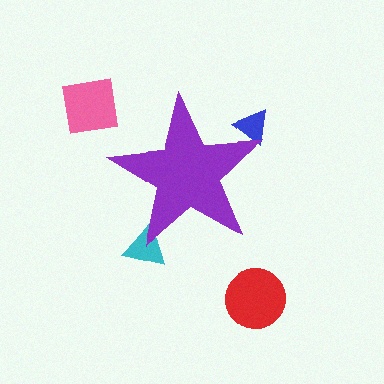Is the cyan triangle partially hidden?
Yes, the cyan triangle is partially hidden behind the purple star.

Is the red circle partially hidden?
No, the red circle is fully visible.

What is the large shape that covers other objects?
A purple star.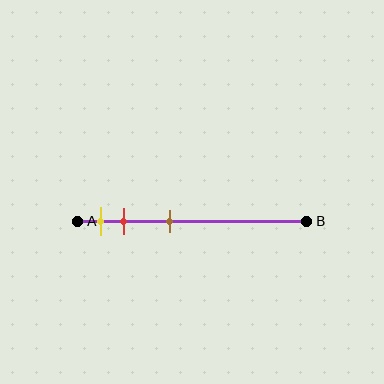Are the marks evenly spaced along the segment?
No, the marks are not evenly spaced.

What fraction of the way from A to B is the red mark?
The red mark is approximately 20% (0.2) of the way from A to B.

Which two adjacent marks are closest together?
The yellow and red marks are the closest adjacent pair.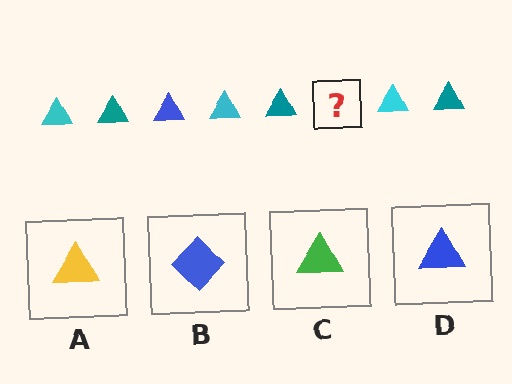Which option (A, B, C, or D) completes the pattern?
D.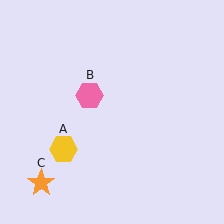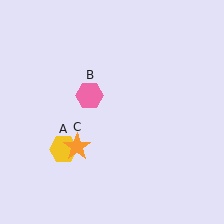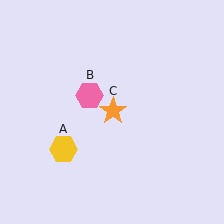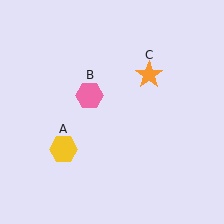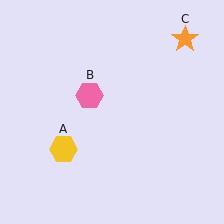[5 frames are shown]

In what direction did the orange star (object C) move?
The orange star (object C) moved up and to the right.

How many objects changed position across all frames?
1 object changed position: orange star (object C).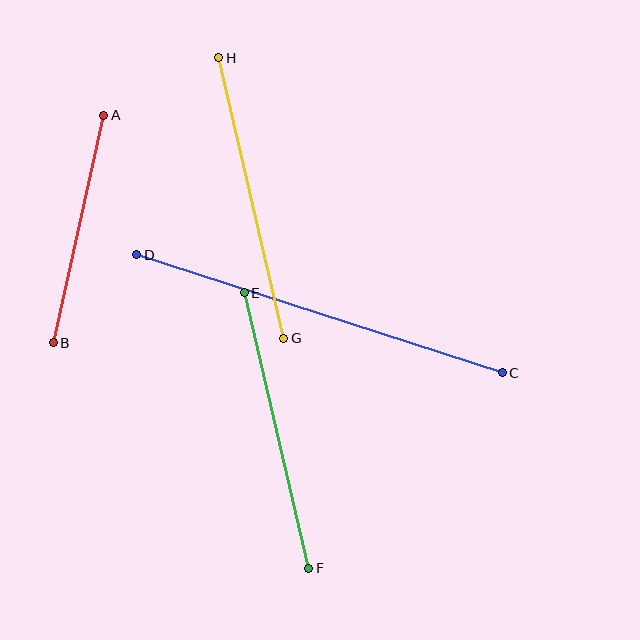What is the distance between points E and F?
The distance is approximately 283 pixels.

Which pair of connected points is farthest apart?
Points C and D are farthest apart.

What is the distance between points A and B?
The distance is approximately 233 pixels.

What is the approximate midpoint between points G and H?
The midpoint is at approximately (251, 198) pixels.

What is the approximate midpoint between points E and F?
The midpoint is at approximately (276, 430) pixels.